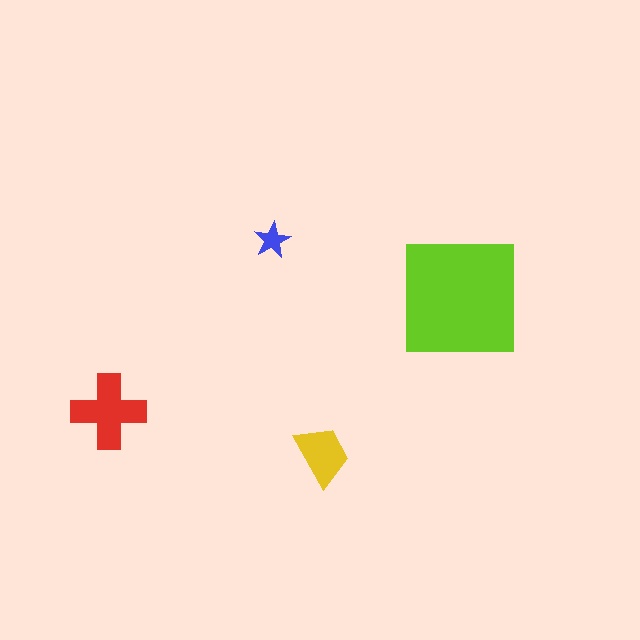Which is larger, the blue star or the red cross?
The red cross.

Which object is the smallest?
The blue star.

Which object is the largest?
The lime square.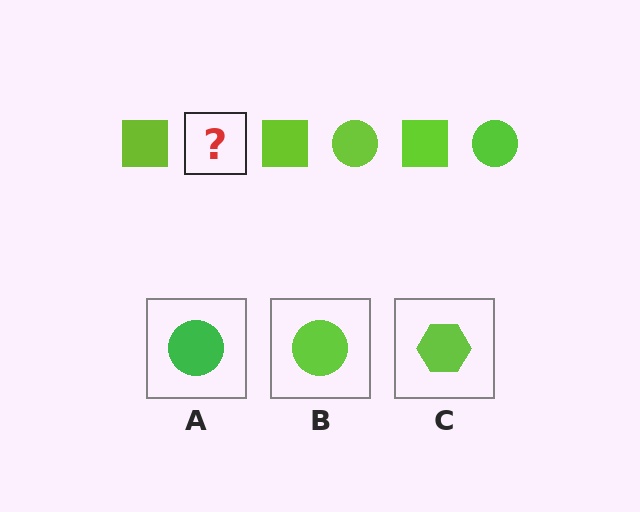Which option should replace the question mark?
Option B.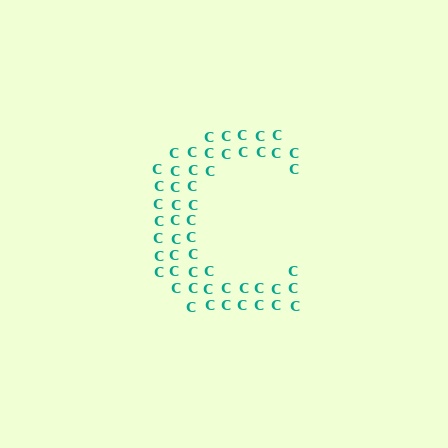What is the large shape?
The large shape is the letter C.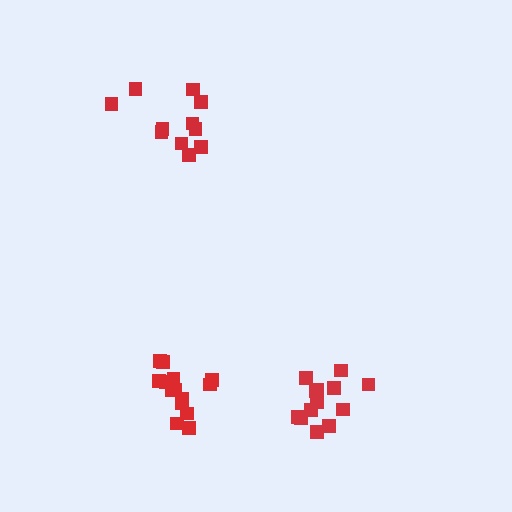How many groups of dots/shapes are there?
There are 3 groups.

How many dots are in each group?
Group 1: 14 dots, Group 2: 11 dots, Group 3: 13 dots (38 total).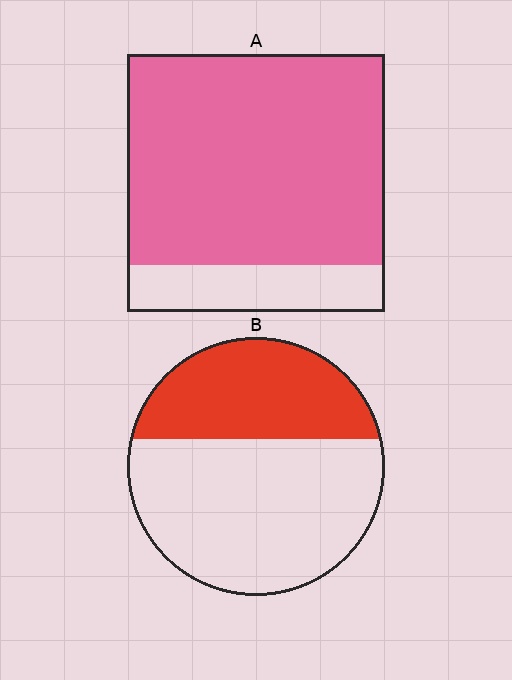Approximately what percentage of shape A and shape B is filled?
A is approximately 80% and B is approximately 35%.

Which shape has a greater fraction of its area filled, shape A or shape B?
Shape A.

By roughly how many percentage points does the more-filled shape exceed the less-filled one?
By roughly 45 percentage points (A over B).